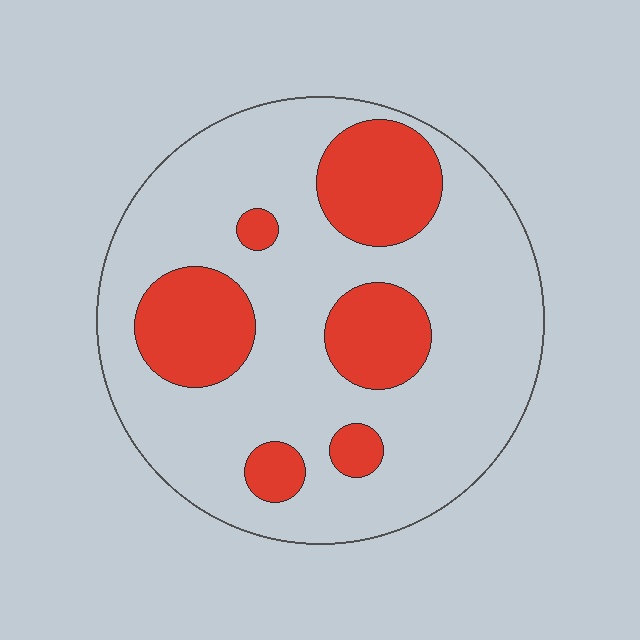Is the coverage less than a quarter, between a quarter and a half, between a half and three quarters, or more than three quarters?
Between a quarter and a half.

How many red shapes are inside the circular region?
6.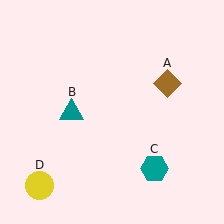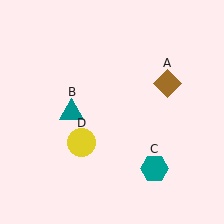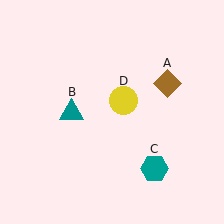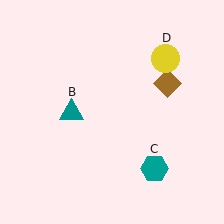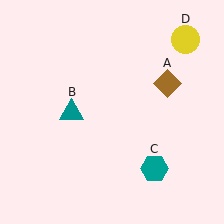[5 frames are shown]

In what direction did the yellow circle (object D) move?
The yellow circle (object D) moved up and to the right.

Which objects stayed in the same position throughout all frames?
Brown diamond (object A) and teal triangle (object B) and teal hexagon (object C) remained stationary.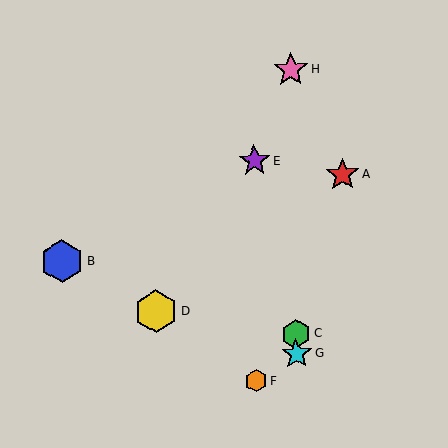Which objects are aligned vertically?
Objects C, G, H are aligned vertically.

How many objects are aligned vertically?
3 objects (C, G, H) are aligned vertically.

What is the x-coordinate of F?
Object F is at x≈256.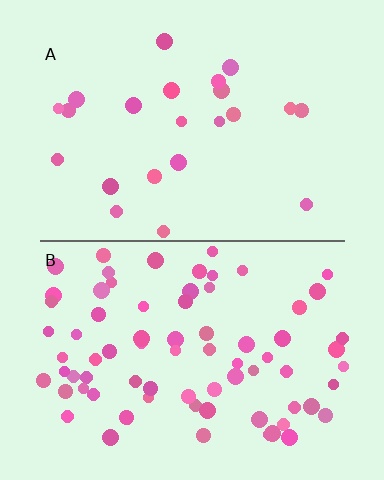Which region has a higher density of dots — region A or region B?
B (the bottom).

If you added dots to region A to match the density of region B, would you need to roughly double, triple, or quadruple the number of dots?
Approximately triple.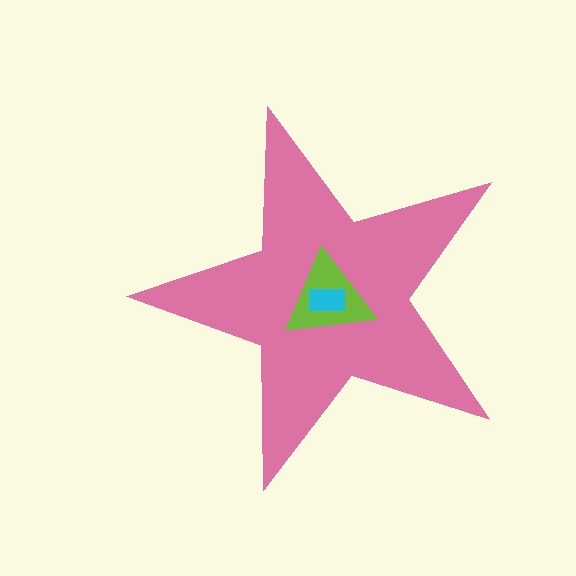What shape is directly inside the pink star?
The lime triangle.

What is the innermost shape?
The cyan rectangle.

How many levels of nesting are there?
3.